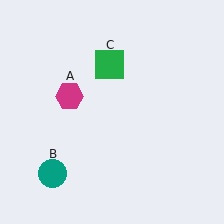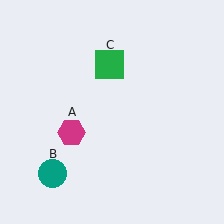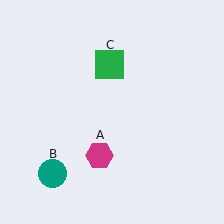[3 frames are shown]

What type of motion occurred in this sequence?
The magenta hexagon (object A) rotated counterclockwise around the center of the scene.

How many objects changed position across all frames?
1 object changed position: magenta hexagon (object A).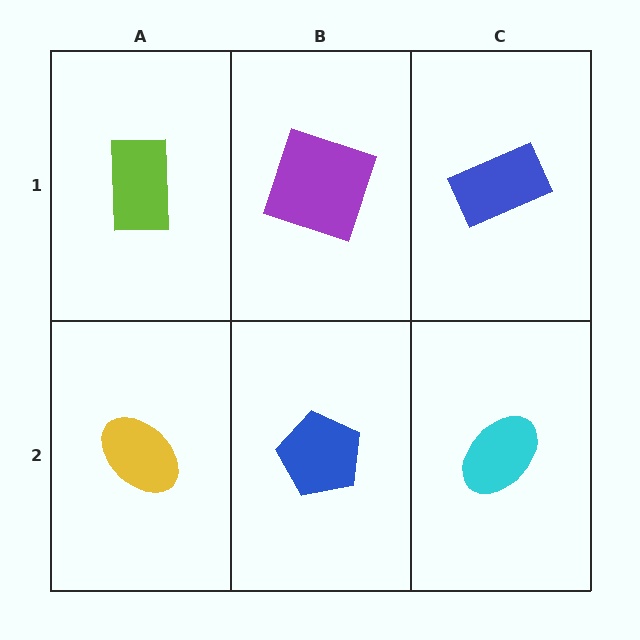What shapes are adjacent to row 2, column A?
A lime rectangle (row 1, column A), a blue pentagon (row 2, column B).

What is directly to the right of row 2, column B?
A cyan ellipse.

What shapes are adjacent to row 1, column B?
A blue pentagon (row 2, column B), a lime rectangle (row 1, column A), a blue rectangle (row 1, column C).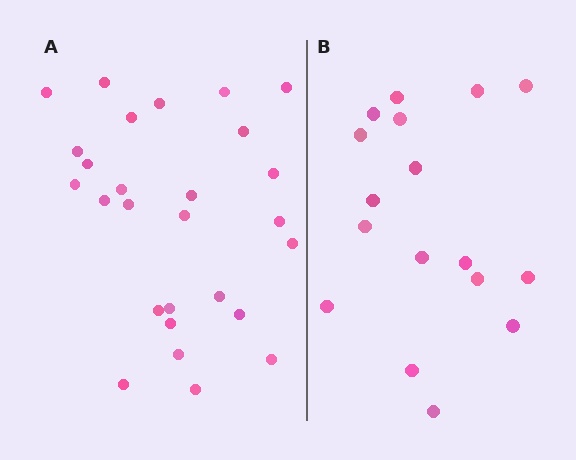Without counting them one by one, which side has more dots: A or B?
Region A (the left region) has more dots.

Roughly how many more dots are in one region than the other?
Region A has roughly 10 or so more dots than region B.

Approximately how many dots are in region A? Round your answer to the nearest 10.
About 30 dots. (The exact count is 27, which rounds to 30.)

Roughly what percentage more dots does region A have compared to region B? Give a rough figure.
About 60% more.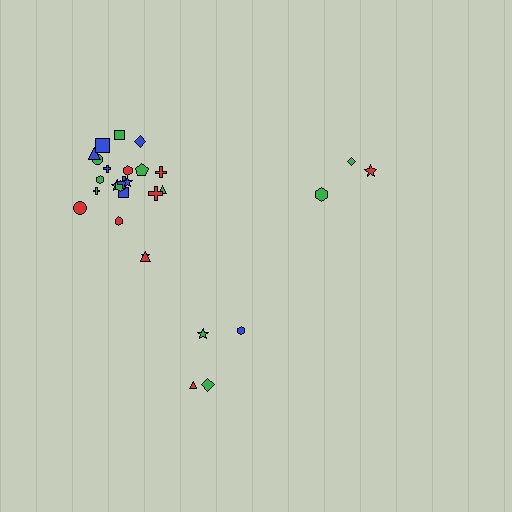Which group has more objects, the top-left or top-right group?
The top-left group.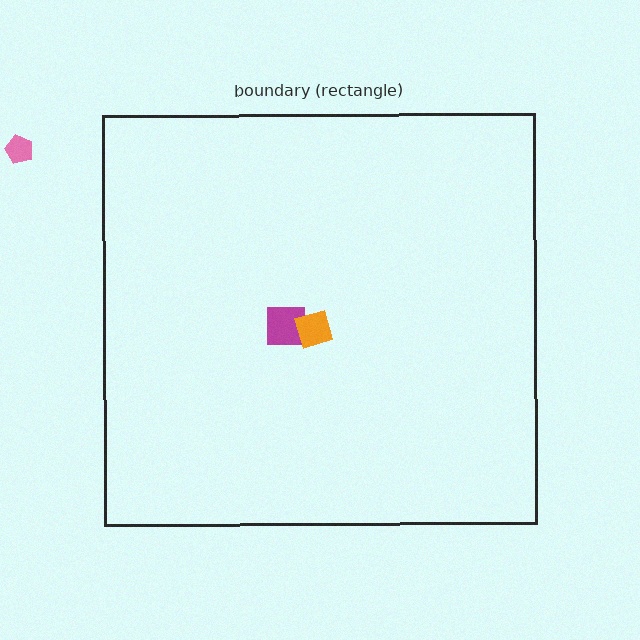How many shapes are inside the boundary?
2 inside, 1 outside.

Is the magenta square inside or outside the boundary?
Inside.